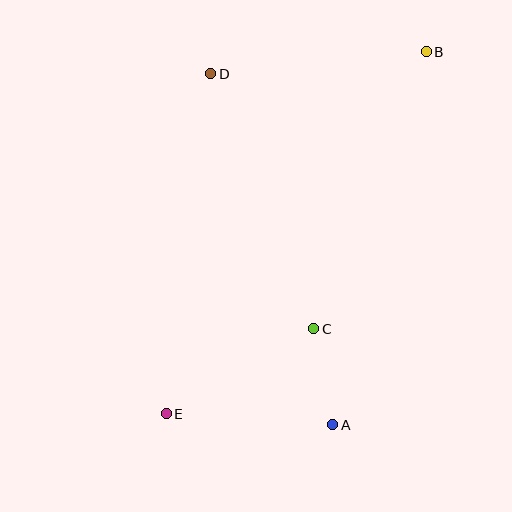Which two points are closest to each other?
Points A and C are closest to each other.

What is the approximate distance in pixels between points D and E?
The distance between D and E is approximately 343 pixels.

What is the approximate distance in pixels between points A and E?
The distance between A and E is approximately 167 pixels.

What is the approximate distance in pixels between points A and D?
The distance between A and D is approximately 372 pixels.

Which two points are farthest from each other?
Points B and E are farthest from each other.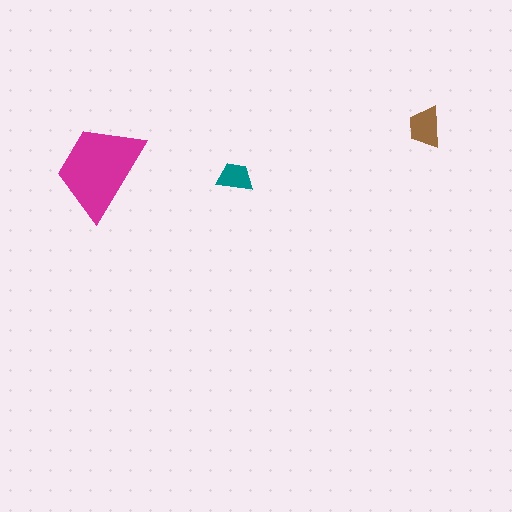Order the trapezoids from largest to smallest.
the magenta one, the brown one, the teal one.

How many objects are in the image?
There are 3 objects in the image.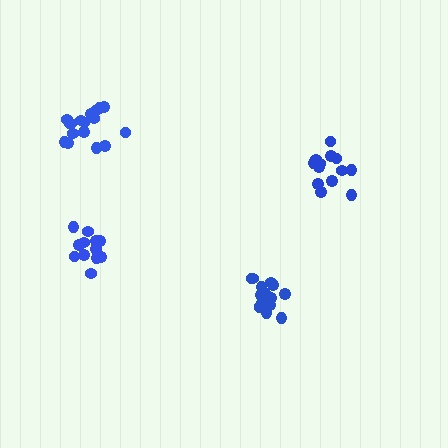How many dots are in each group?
Group 1: 14 dots, Group 2: 17 dots, Group 3: 14 dots, Group 4: 17 dots (62 total).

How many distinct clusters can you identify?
There are 4 distinct clusters.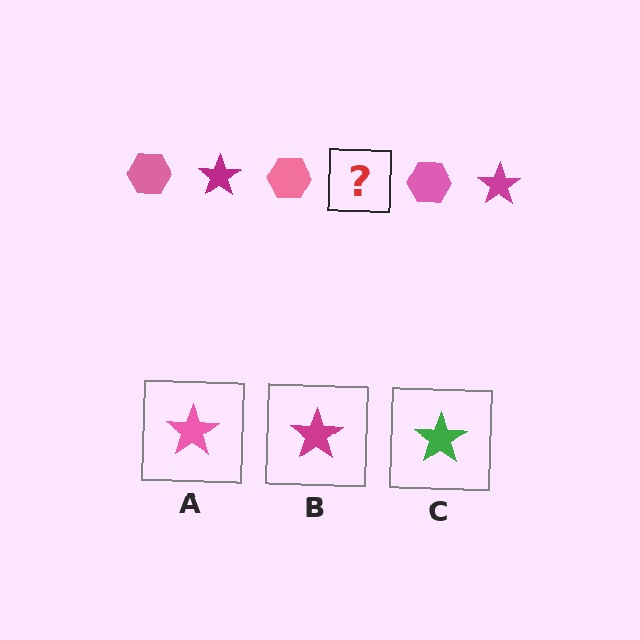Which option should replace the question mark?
Option B.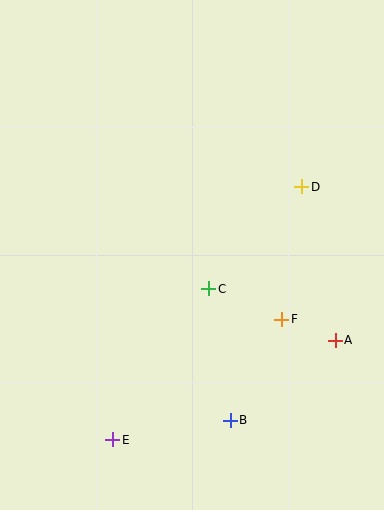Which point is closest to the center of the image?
Point C at (209, 289) is closest to the center.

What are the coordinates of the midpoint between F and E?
The midpoint between F and E is at (197, 379).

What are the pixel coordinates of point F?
Point F is at (282, 319).